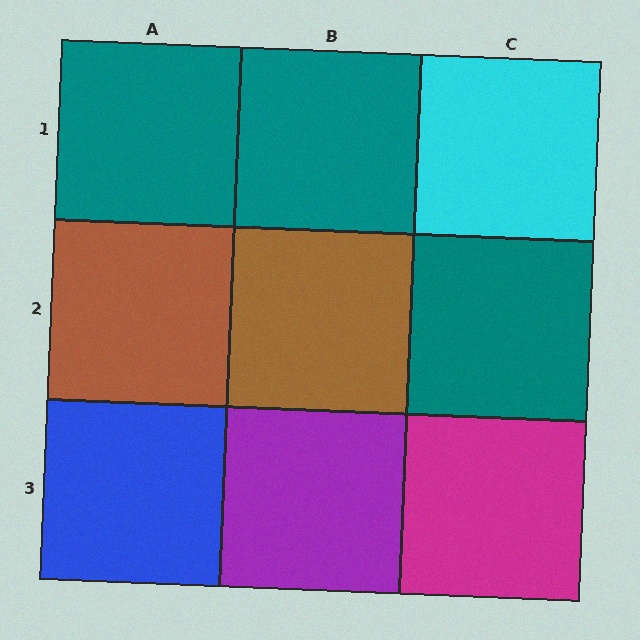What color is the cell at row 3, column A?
Blue.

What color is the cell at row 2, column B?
Brown.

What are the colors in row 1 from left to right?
Teal, teal, cyan.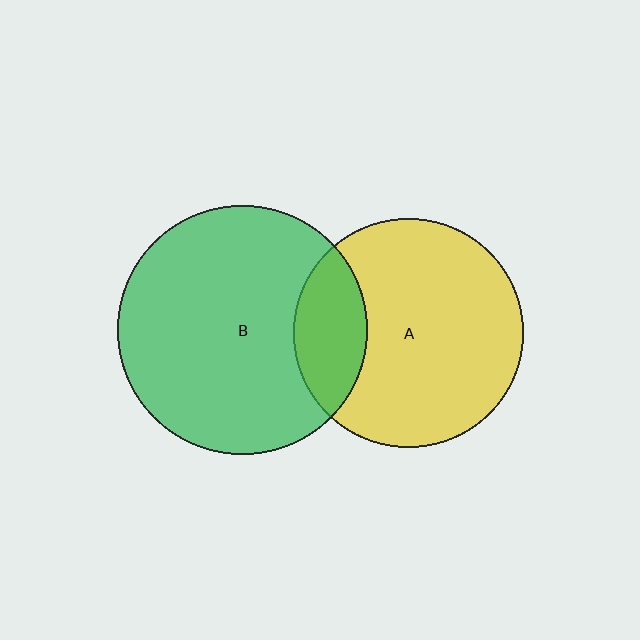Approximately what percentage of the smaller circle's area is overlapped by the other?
Approximately 20%.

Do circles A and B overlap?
Yes.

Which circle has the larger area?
Circle B (green).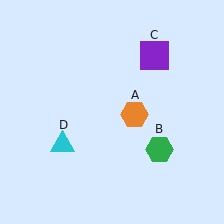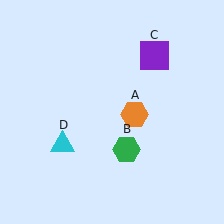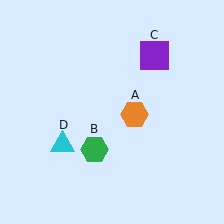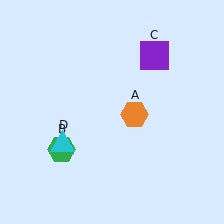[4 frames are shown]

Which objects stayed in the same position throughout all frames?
Orange hexagon (object A) and purple square (object C) and cyan triangle (object D) remained stationary.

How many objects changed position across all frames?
1 object changed position: green hexagon (object B).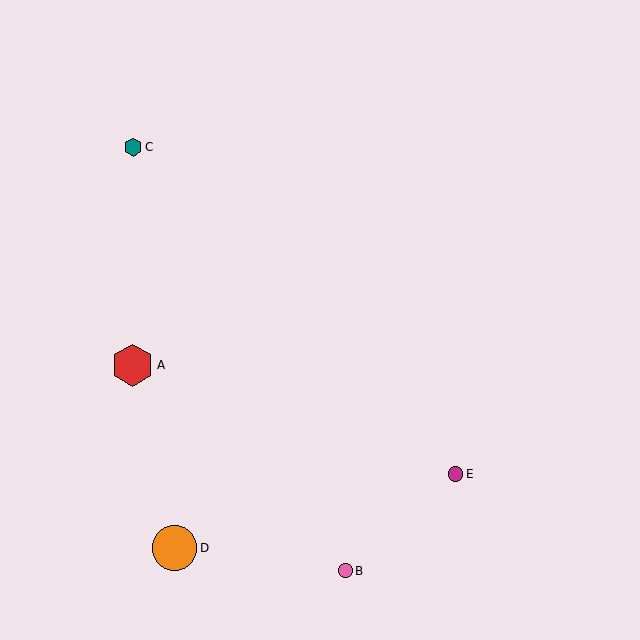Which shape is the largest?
The orange circle (labeled D) is the largest.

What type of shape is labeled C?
Shape C is a teal hexagon.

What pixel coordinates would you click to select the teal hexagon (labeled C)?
Click at (133, 147) to select the teal hexagon C.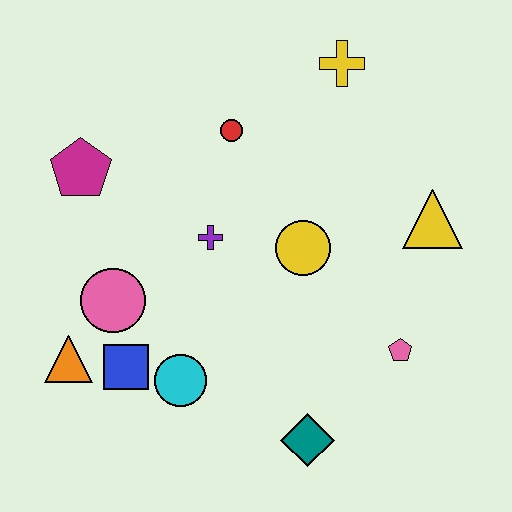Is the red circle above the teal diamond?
Yes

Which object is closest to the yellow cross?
The red circle is closest to the yellow cross.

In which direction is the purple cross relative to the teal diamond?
The purple cross is above the teal diamond.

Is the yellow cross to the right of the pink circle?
Yes